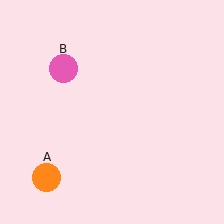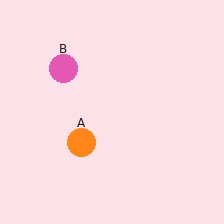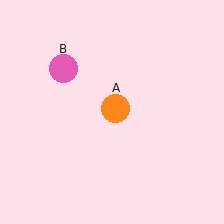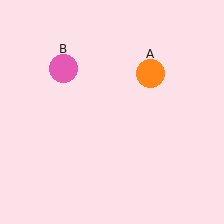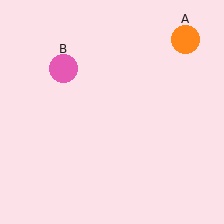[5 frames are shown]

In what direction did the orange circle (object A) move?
The orange circle (object A) moved up and to the right.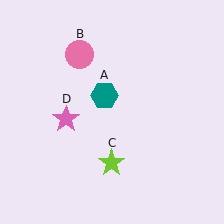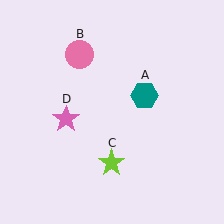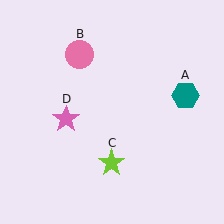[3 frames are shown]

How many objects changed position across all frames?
1 object changed position: teal hexagon (object A).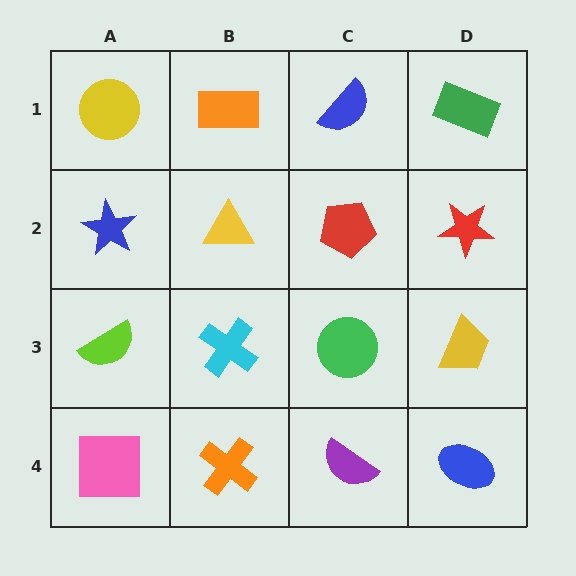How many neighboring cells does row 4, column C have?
3.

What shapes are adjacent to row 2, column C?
A blue semicircle (row 1, column C), a green circle (row 3, column C), a yellow triangle (row 2, column B), a red star (row 2, column D).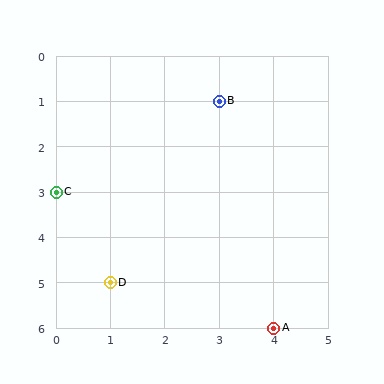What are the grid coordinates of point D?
Point D is at grid coordinates (1, 5).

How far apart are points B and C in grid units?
Points B and C are 3 columns and 2 rows apart (about 3.6 grid units diagonally).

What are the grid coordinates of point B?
Point B is at grid coordinates (3, 1).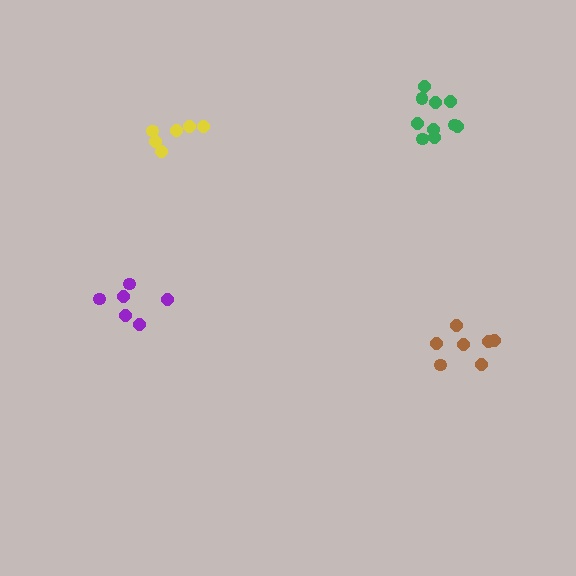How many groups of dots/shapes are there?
There are 4 groups.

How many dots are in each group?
Group 1: 6 dots, Group 2: 10 dots, Group 3: 7 dots, Group 4: 6 dots (29 total).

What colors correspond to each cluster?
The clusters are colored: yellow, green, brown, purple.